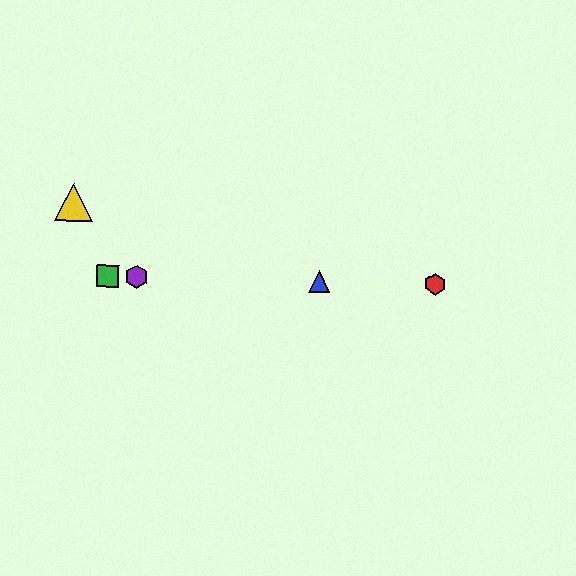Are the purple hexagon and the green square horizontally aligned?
Yes, both are at y≈277.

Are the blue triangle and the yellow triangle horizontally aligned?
No, the blue triangle is at y≈281 and the yellow triangle is at y≈202.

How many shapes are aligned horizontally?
4 shapes (the red hexagon, the blue triangle, the green square, the purple hexagon) are aligned horizontally.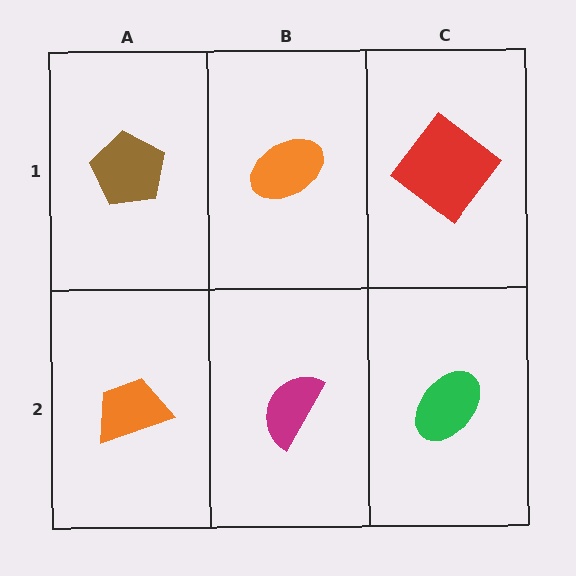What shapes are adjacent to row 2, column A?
A brown pentagon (row 1, column A), a magenta semicircle (row 2, column B).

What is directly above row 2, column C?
A red diamond.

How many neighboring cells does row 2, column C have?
2.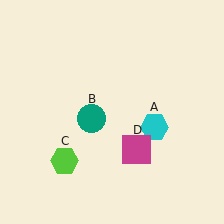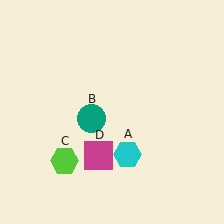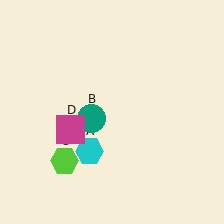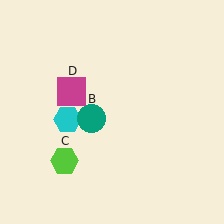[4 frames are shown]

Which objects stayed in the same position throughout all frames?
Teal circle (object B) and lime hexagon (object C) remained stationary.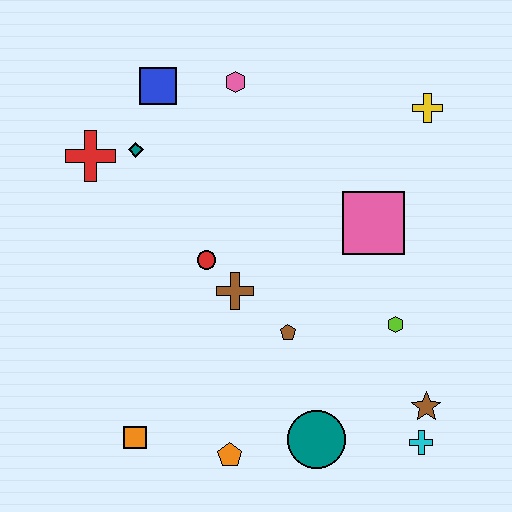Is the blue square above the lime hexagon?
Yes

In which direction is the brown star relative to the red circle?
The brown star is to the right of the red circle.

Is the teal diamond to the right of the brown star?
No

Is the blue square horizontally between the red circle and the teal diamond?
Yes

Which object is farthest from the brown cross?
The yellow cross is farthest from the brown cross.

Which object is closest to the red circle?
The brown cross is closest to the red circle.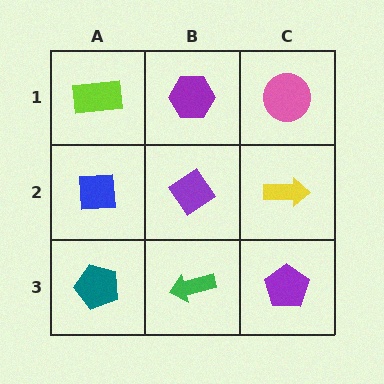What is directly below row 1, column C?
A yellow arrow.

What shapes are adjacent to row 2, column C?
A pink circle (row 1, column C), a purple pentagon (row 3, column C), a purple diamond (row 2, column B).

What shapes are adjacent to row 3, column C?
A yellow arrow (row 2, column C), a green arrow (row 3, column B).